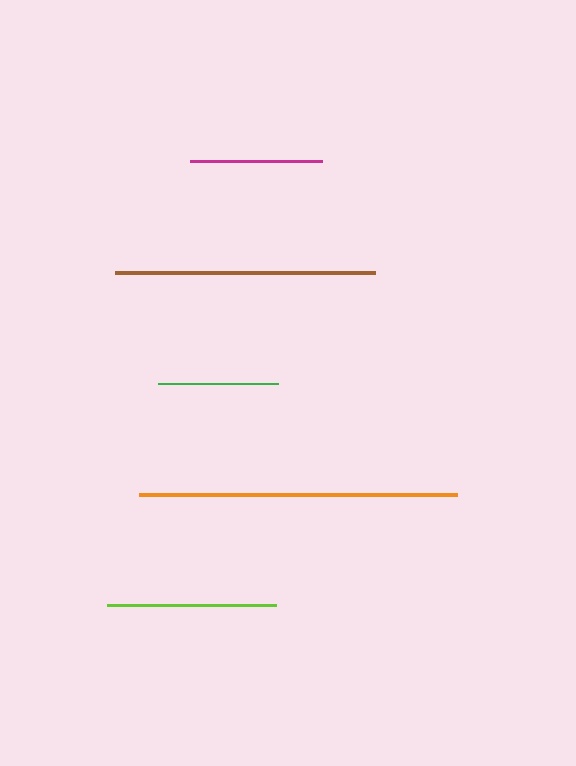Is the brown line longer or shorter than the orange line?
The orange line is longer than the brown line.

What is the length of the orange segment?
The orange segment is approximately 317 pixels long.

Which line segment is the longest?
The orange line is the longest at approximately 317 pixels.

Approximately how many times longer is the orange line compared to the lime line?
The orange line is approximately 1.9 times the length of the lime line.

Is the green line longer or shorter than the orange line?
The orange line is longer than the green line.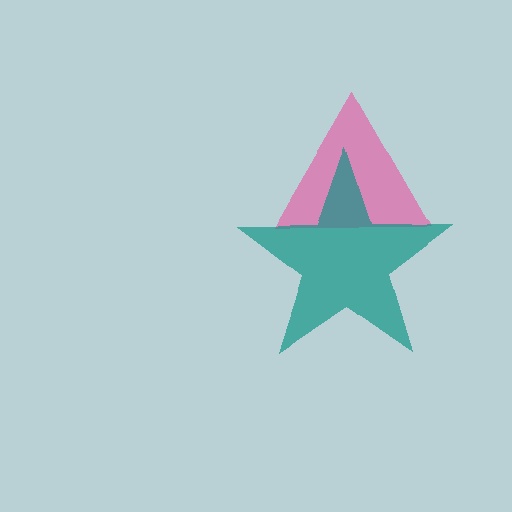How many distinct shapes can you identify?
There are 2 distinct shapes: a pink triangle, a teal star.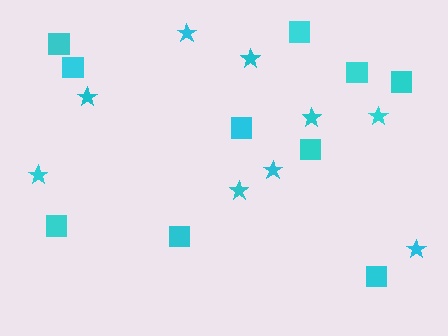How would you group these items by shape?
There are 2 groups: one group of stars (9) and one group of squares (10).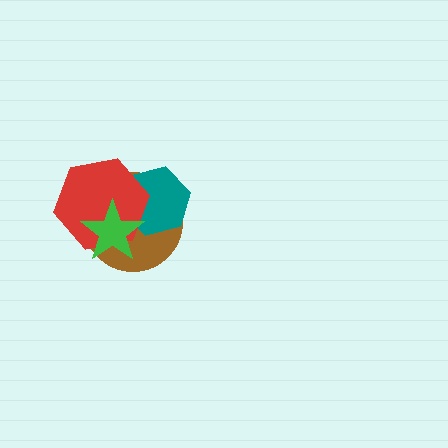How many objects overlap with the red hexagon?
3 objects overlap with the red hexagon.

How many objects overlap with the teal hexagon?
3 objects overlap with the teal hexagon.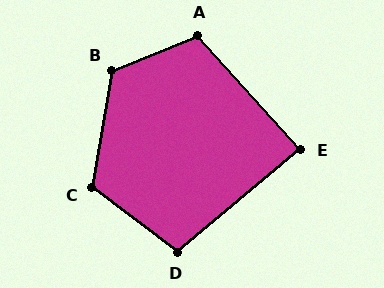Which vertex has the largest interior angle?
B, at approximately 122 degrees.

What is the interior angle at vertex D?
Approximately 103 degrees (obtuse).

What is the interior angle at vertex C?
Approximately 118 degrees (obtuse).